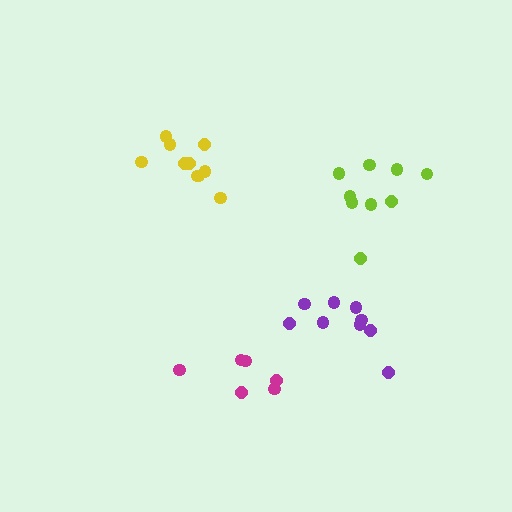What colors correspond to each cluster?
The clusters are colored: magenta, yellow, lime, purple.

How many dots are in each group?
Group 1: 6 dots, Group 2: 10 dots, Group 3: 9 dots, Group 4: 9 dots (34 total).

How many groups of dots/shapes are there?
There are 4 groups.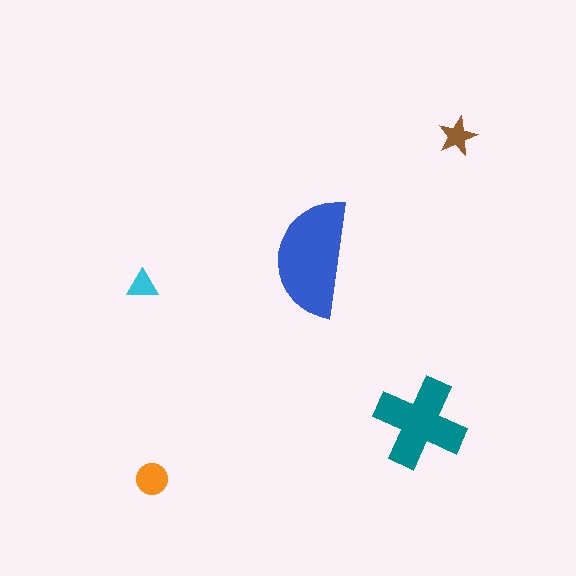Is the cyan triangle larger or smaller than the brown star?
Smaller.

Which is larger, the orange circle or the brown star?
The orange circle.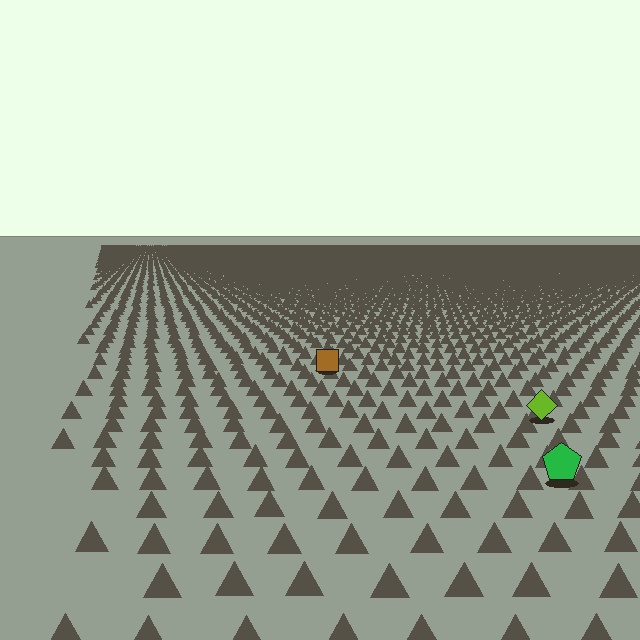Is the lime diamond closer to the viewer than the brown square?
Yes. The lime diamond is closer — you can tell from the texture gradient: the ground texture is coarser near it.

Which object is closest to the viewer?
The green pentagon is closest. The texture marks near it are larger and more spread out.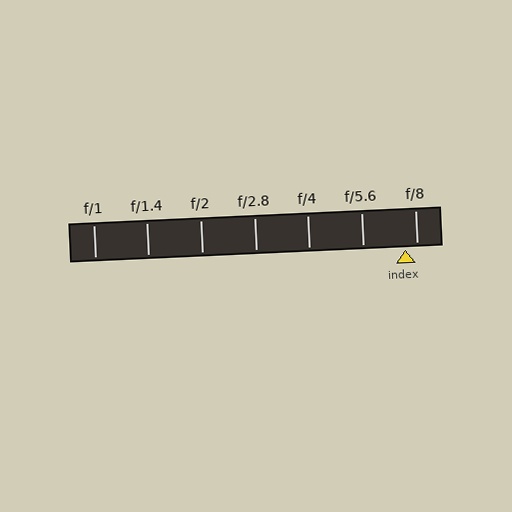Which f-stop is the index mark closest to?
The index mark is closest to f/8.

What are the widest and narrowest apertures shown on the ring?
The widest aperture shown is f/1 and the narrowest is f/8.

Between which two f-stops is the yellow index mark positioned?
The index mark is between f/5.6 and f/8.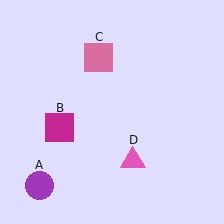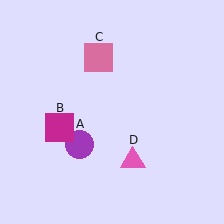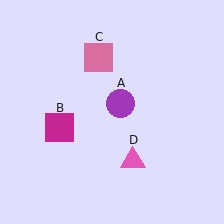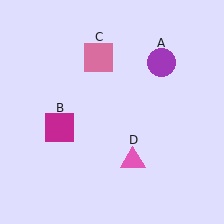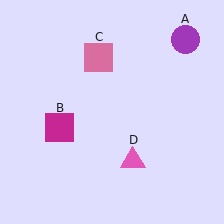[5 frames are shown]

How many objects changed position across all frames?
1 object changed position: purple circle (object A).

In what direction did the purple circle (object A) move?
The purple circle (object A) moved up and to the right.